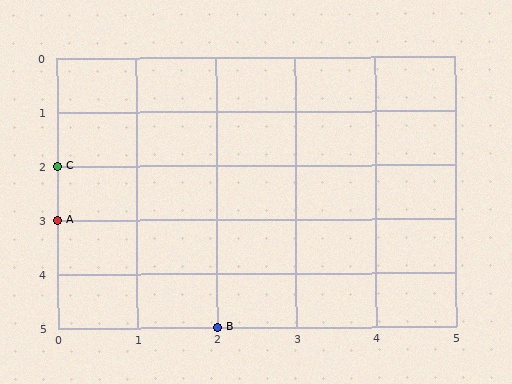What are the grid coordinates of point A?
Point A is at grid coordinates (0, 3).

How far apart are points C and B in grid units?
Points C and B are 2 columns and 3 rows apart (about 3.6 grid units diagonally).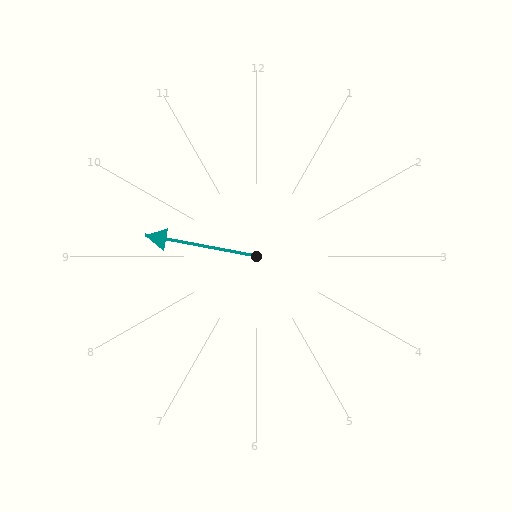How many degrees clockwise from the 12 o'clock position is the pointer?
Approximately 281 degrees.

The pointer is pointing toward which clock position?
Roughly 9 o'clock.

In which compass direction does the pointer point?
West.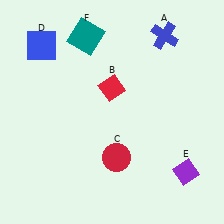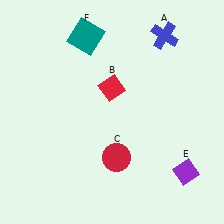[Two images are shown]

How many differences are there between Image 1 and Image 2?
There is 1 difference between the two images.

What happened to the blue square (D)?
The blue square (D) was removed in Image 2. It was in the top-left area of Image 1.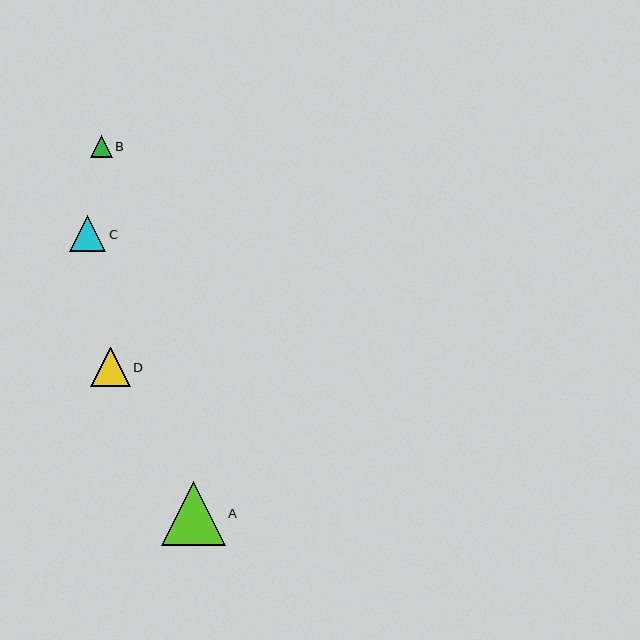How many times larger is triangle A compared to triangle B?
Triangle A is approximately 2.9 times the size of triangle B.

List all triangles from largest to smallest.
From largest to smallest: A, D, C, B.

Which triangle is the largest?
Triangle A is the largest with a size of approximately 64 pixels.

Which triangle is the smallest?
Triangle B is the smallest with a size of approximately 22 pixels.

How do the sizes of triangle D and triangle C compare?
Triangle D and triangle C are approximately the same size.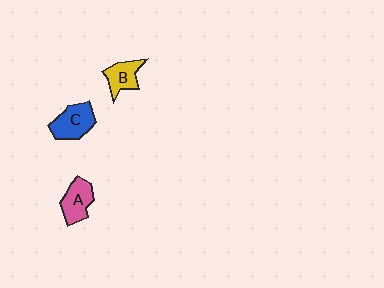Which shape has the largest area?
Shape C (blue).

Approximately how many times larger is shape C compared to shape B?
Approximately 1.4 times.